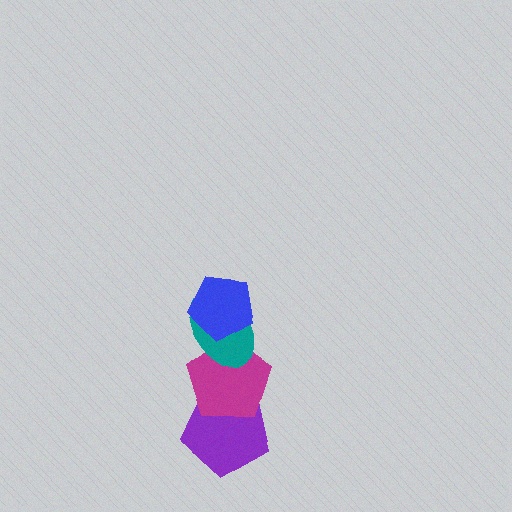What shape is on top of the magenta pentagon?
The teal ellipse is on top of the magenta pentagon.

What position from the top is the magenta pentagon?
The magenta pentagon is 3rd from the top.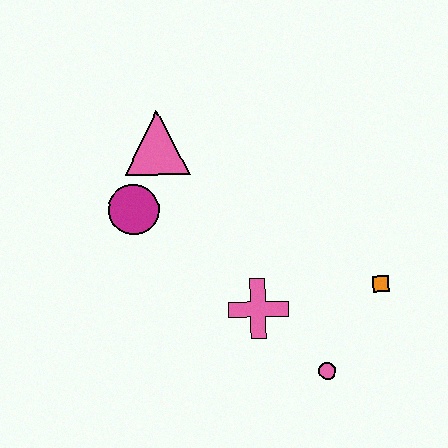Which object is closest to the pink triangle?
The magenta circle is closest to the pink triangle.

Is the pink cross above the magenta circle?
No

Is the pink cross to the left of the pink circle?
Yes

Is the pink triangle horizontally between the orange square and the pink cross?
No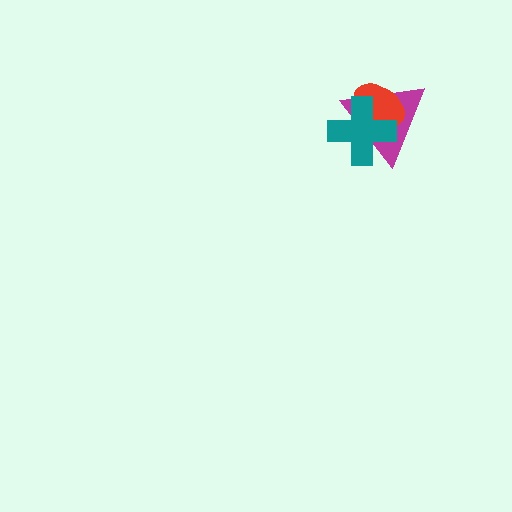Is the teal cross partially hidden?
No, no other shape covers it.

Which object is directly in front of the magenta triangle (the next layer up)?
The red ellipse is directly in front of the magenta triangle.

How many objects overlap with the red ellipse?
2 objects overlap with the red ellipse.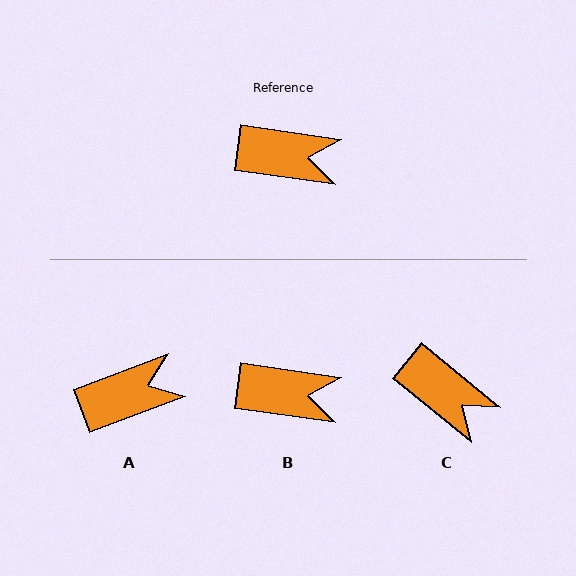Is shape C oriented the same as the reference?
No, it is off by about 31 degrees.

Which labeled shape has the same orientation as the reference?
B.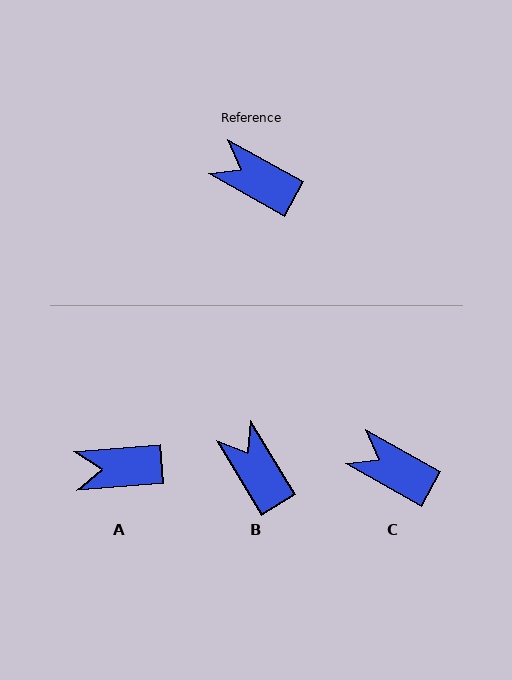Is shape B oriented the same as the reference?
No, it is off by about 30 degrees.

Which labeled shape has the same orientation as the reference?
C.